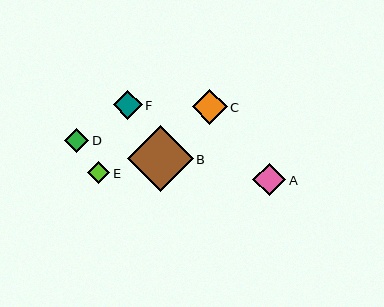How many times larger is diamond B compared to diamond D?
Diamond B is approximately 2.7 times the size of diamond D.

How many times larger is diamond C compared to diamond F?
Diamond C is approximately 1.2 times the size of diamond F.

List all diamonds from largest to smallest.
From largest to smallest: B, C, A, F, D, E.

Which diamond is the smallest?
Diamond E is the smallest with a size of approximately 23 pixels.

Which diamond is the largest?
Diamond B is the largest with a size of approximately 66 pixels.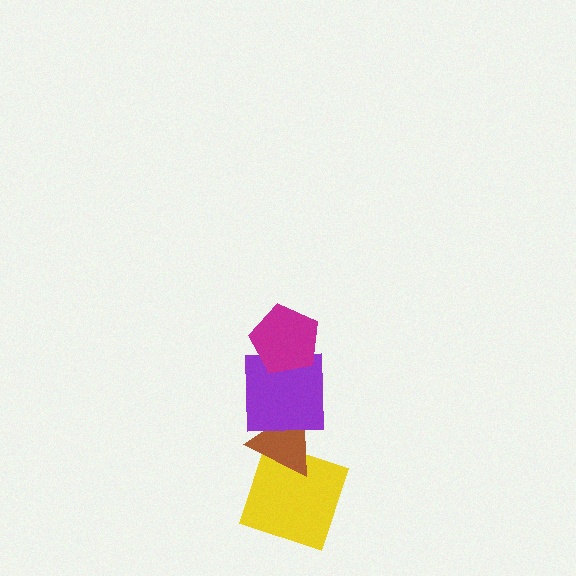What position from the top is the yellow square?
The yellow square is 4th from the top.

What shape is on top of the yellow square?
The brown triangle is on top of the yellow square.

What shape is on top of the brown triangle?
The purple square is on top of the brown triangle.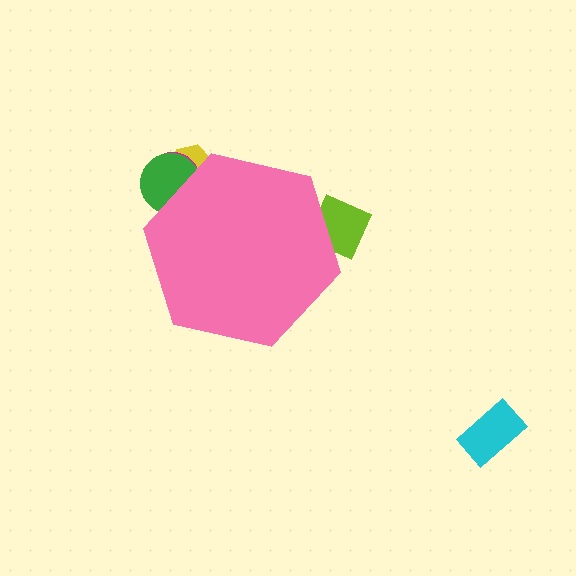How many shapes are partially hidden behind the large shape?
4 shapes are partially hidden.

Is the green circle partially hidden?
Yes, the green circle is partially hidden behind the pink hexagon.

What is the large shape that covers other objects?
A pink hexagon.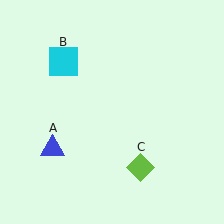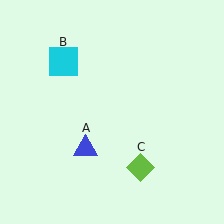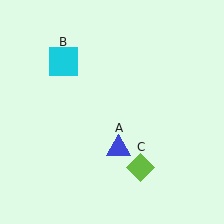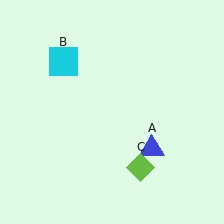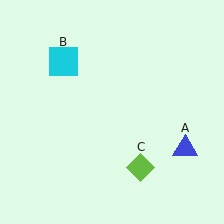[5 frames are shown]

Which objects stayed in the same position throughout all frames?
Cyan square (object B) and lime diamond (object C) remained stationary.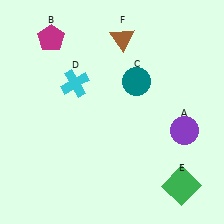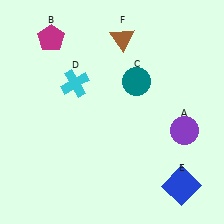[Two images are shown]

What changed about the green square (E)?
In Image 1, E is green. In Image 2, it changed to blue.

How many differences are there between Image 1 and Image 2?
There is 1 difference between the two images.